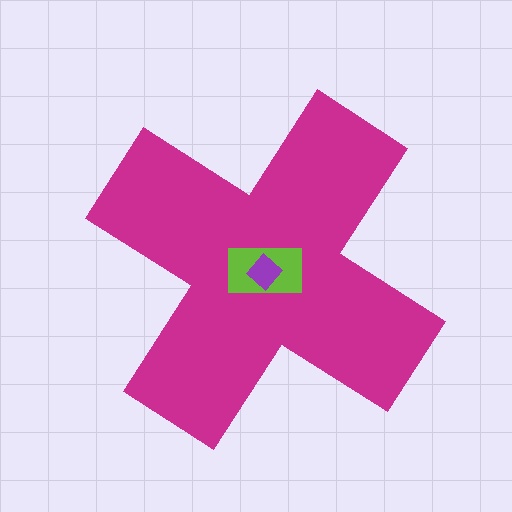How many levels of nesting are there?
3.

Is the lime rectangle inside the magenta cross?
Yes.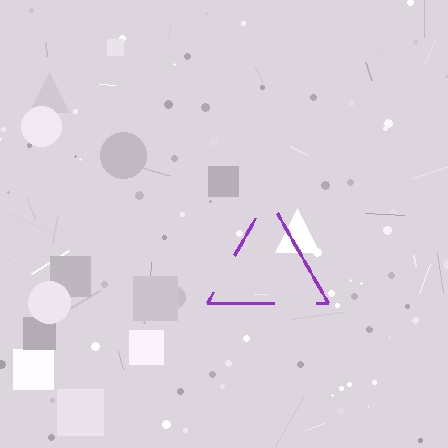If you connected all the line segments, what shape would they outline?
They would outline a triangle.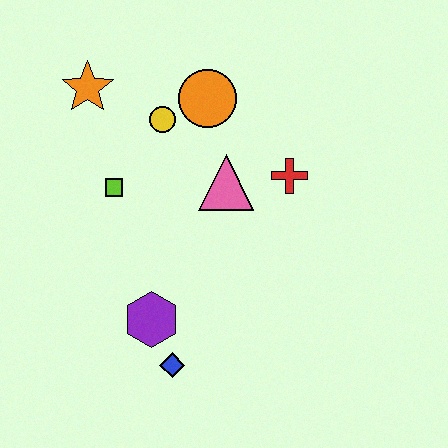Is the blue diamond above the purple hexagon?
No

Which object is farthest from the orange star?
The blue diamond is farthest from the orange star.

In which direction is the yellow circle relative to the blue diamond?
The yellow circle is above the blue diamond.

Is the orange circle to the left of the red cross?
Yes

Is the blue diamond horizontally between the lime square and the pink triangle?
Yes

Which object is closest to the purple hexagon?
The blue diamond is closest to the purple hexagon.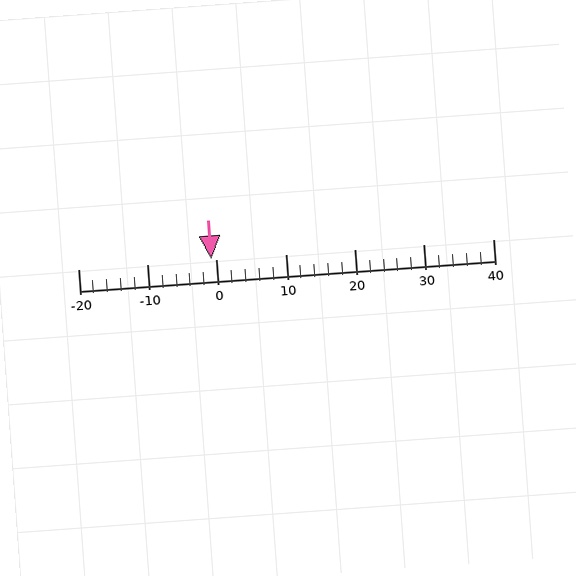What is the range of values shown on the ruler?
The ruler shows values from -20 to 40.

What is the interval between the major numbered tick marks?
The major tick marks are spaced 10 units apart.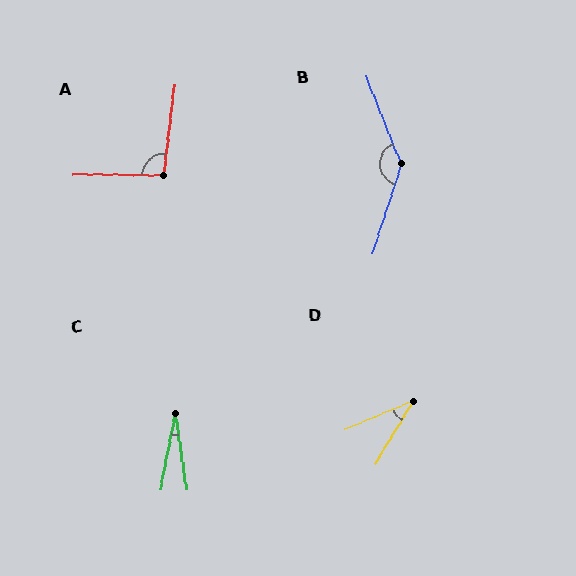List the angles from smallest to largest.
C (19°), D (36°), A (96°), B (140°).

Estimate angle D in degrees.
Approximately 36 degrees.